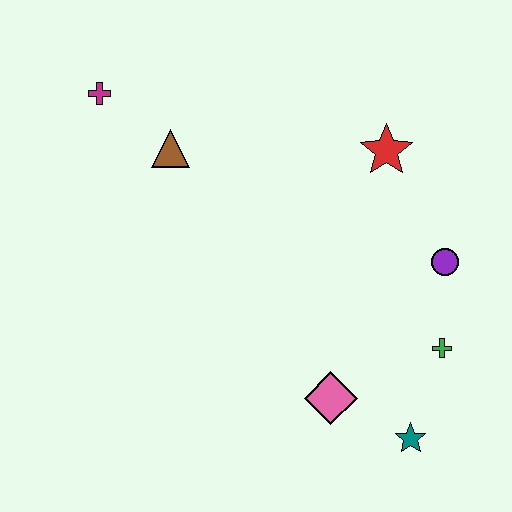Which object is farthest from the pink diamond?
The magenta cross is farthest from the pink diamond.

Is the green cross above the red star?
No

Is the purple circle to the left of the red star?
No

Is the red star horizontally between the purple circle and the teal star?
No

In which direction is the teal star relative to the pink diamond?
The teal star is to the right of the pink diamond.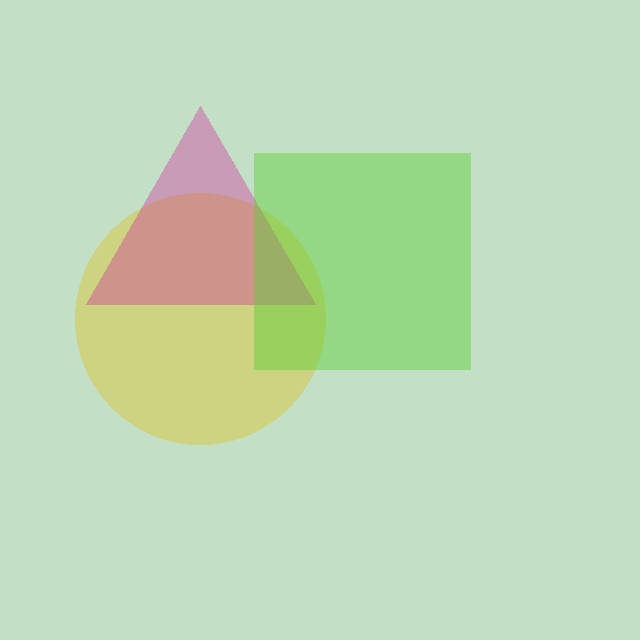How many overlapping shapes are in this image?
There are 3 overlapping shapes in the image.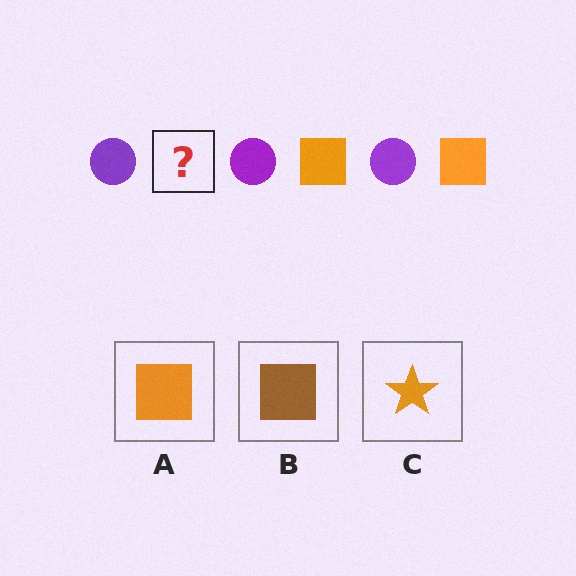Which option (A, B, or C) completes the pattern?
A.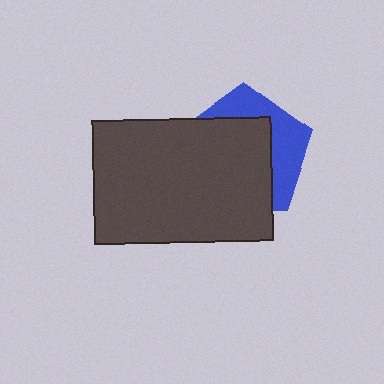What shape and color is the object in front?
The object in front is a dark gray rectangle.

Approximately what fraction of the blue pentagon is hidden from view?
Roughly 65% of the blue pentagon is hidden behind the dark gray rectangle.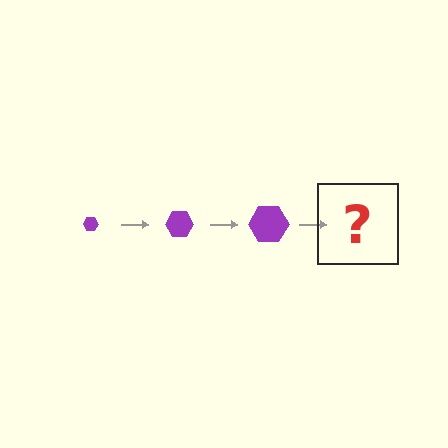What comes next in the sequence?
The next element should be a purple hexagon, larger than the previous one.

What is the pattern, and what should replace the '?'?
The pattern is that the hexagon gets progressively larger each step. The '?' should be a purple hexagon, larger than the previous one.